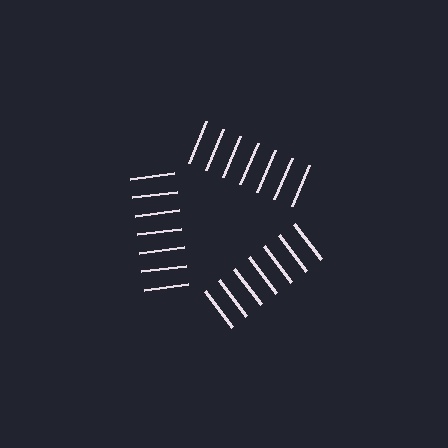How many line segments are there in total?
21 — 7 along each of the 3 edges.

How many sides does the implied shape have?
3 sides — the line-ends trace a triangle.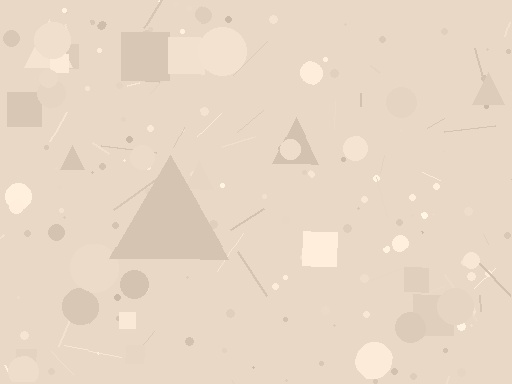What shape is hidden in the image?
A triangle is hidden in the image.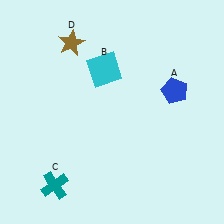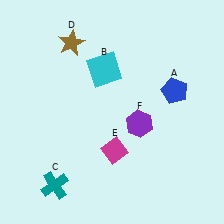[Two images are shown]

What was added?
A magenta diamond (E), a purple hexagon (F) were added in Image 2.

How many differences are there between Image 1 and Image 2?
There are 2 differences between the two images.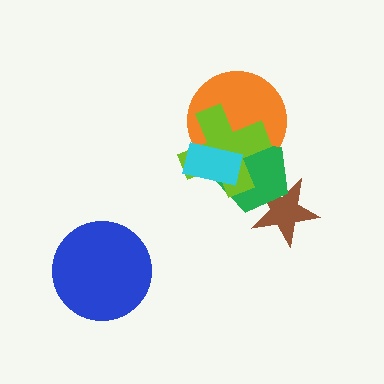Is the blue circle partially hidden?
No, no other shape covers it.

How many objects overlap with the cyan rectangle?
3 objects overlap with the cyan rectangle.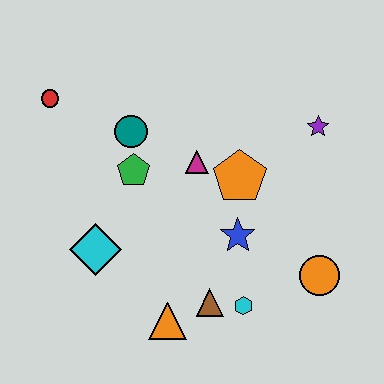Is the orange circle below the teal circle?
Yes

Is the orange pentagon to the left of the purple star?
Yes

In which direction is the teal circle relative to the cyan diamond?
The teal circle is above the cyan diamond.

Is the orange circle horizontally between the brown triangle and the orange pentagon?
No